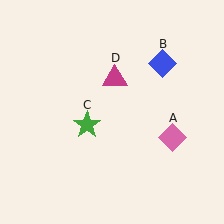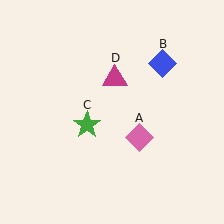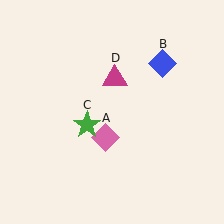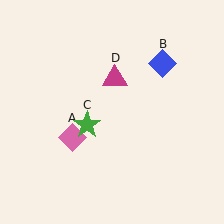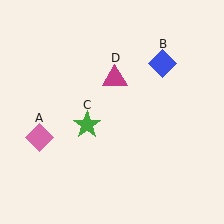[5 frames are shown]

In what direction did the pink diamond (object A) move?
The pink diamond (object A) moved left.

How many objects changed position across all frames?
1 object changed position: pink diamond (object A).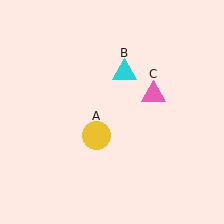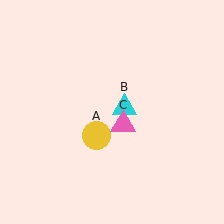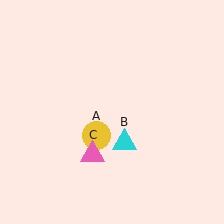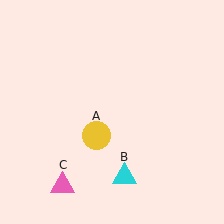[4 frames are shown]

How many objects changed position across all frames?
2 objects changed position: cyan triangle (object B), pink triangle (object C).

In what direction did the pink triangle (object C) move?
The pink triangle (object C) moved down and to the left.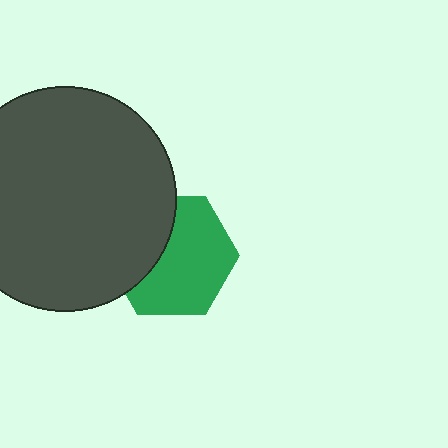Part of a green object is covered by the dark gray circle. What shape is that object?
It is a hexagon.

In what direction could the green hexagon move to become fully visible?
The green hexagon could move right. That would shift it out from behind the dark gray circle entirely.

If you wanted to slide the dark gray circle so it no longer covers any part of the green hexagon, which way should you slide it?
Slide it left — that is the most direct way to separate the two shapes.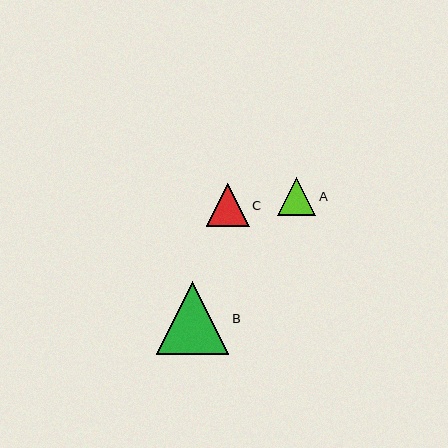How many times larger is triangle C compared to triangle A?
Triangle C is approximately 1.1 times the size of triangle A.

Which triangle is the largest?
Triangle B is the largest with a size of approximately 73 pixels.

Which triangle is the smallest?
Triangle A is the smallest with a size of approximately 38 pixels.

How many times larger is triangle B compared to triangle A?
Triangle B is approximately 1.9 times the size of triangle A.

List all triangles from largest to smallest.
From largest to smallest: B, C, A.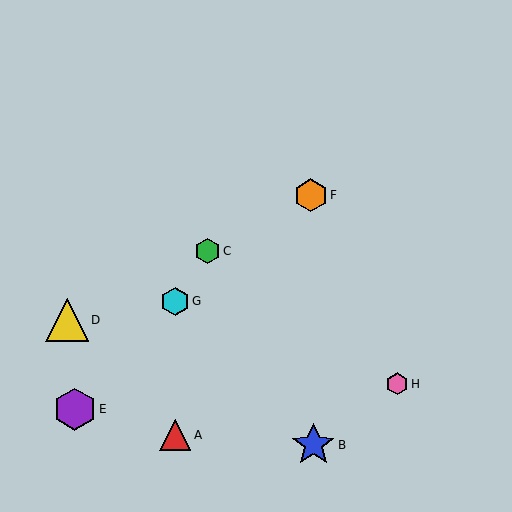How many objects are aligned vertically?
2 objects (A, G) are aligned vertically.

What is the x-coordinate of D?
Object D is at x≈67.